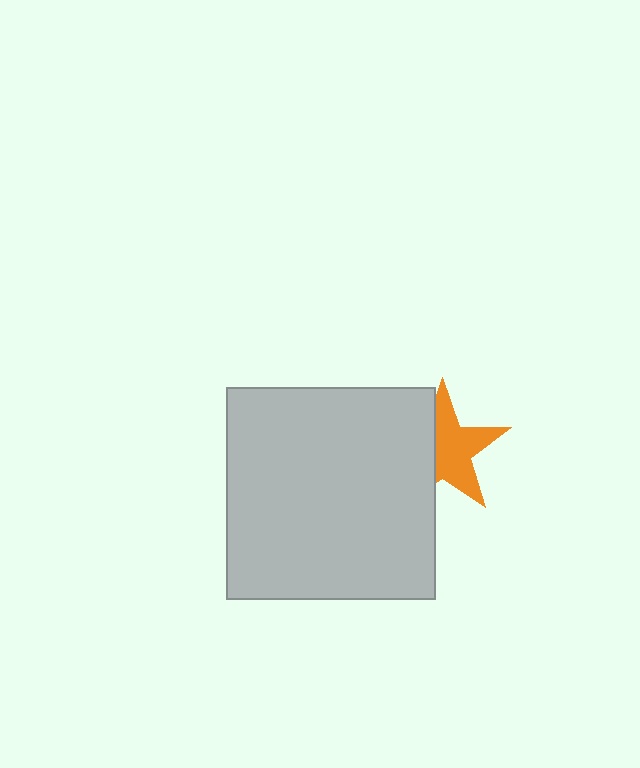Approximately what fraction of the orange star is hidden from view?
Roughly 39% of the orange star is hidden behind the light gray rectangle.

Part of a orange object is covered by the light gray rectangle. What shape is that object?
It is a star.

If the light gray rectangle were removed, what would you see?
You would see the complete orange star.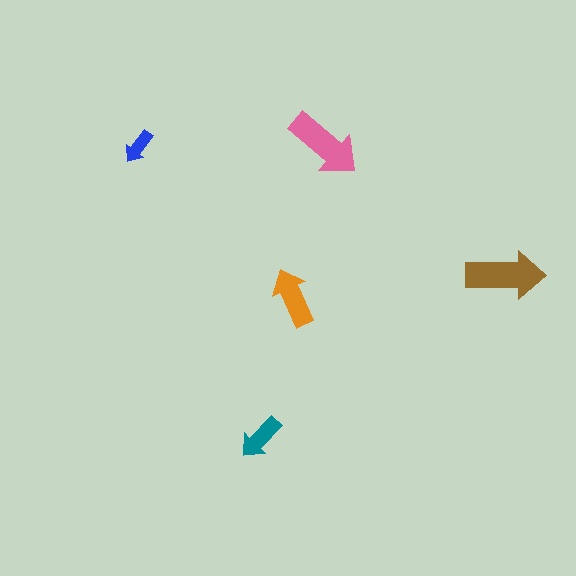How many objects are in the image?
There are 5 objects in the image.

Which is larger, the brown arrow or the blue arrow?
The brown one.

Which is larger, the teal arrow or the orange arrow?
The orange one.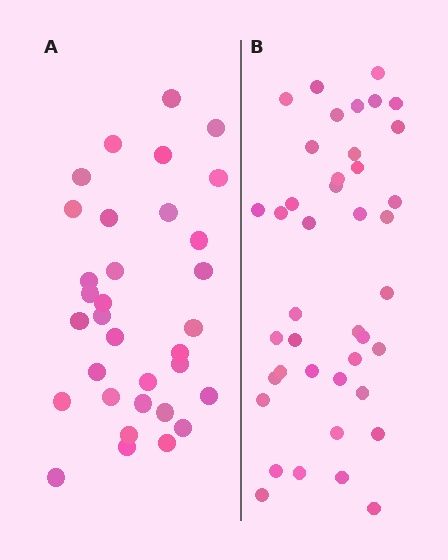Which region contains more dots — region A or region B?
Region B (the right region) has more dots.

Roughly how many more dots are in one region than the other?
Region B has roughly 8 or so more dots than region A.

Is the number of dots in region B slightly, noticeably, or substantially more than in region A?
Region B has only slightly more — the two regions are fairly close. The ratio is roughly 1.2 to 1.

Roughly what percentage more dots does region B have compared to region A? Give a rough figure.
About 25% more.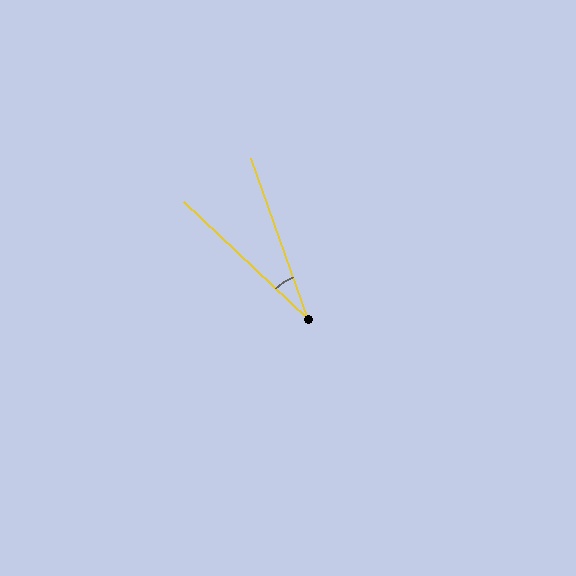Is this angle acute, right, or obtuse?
It is acute.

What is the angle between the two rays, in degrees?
Approximately 27 degrees.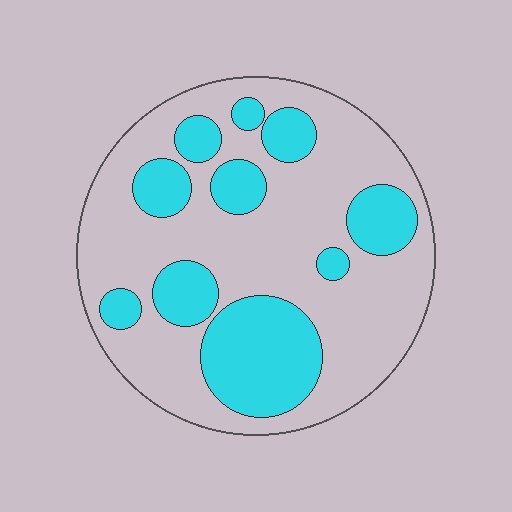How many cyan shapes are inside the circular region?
10.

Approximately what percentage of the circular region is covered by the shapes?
Approximately 30%.